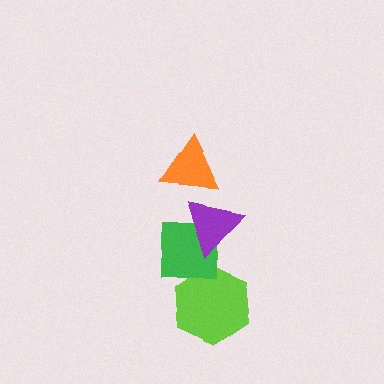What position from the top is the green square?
The green square is 3rd from the top.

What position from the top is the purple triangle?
The purple triangle is 2nd from the top.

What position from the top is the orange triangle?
The orange triangle is 1st from the top.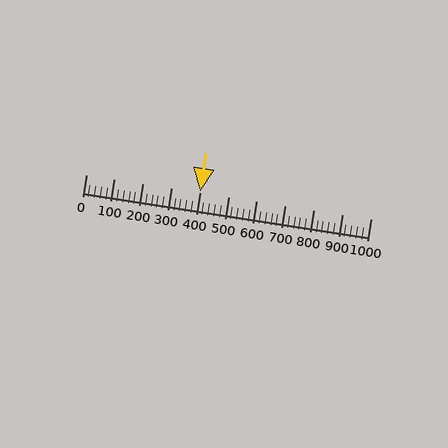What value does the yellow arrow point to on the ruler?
The yellow arrow points to approximately 400.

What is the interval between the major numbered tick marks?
The major tick marks are spaced 100 units apart.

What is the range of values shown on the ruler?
The ruler shows values from 0 to 1000.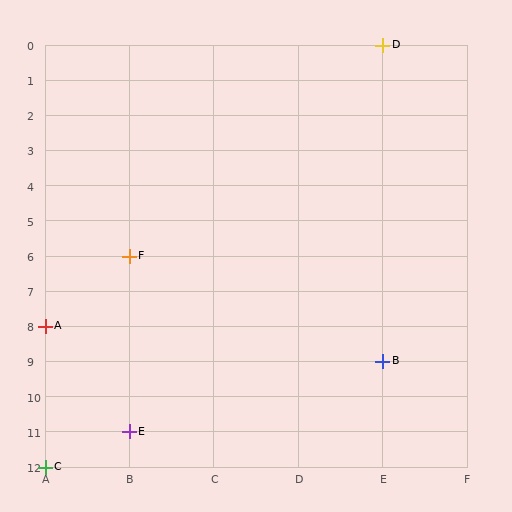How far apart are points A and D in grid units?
Points A and D are 4 columns and 8 rows apart (about 8.9 grid units diagonally).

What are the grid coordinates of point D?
Point D is at grid coordinates (E, 0).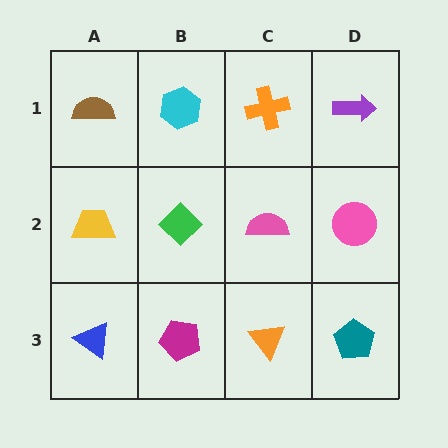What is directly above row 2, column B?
A cyan hexagon.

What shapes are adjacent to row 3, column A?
A yellow trapezoid (row 2, column A), a magenta pentagon (row 3, column B).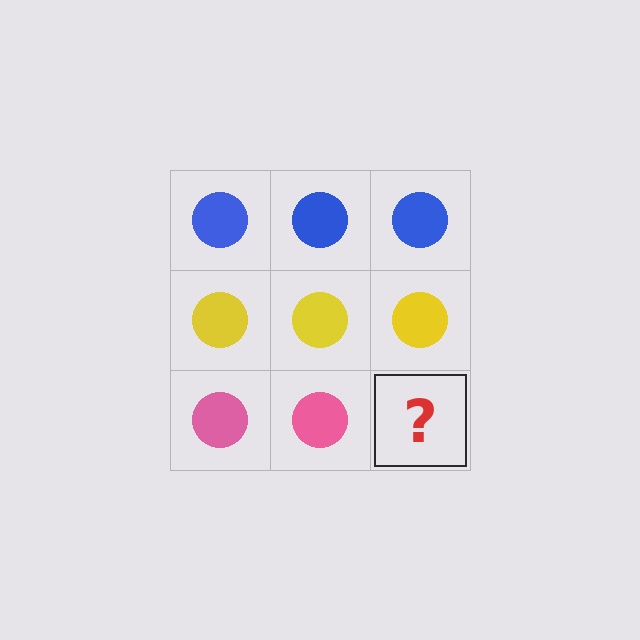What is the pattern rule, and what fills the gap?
The rule is that each row has a consistent color. The gap should be filled with a pink circle.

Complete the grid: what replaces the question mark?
The question mark should be replaced with a pink circle.